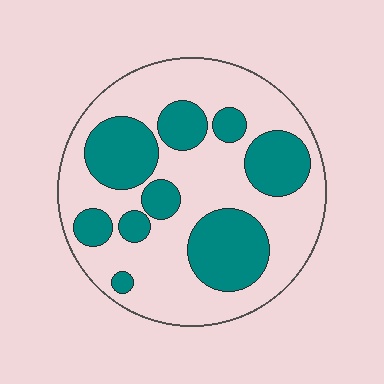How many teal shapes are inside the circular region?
9.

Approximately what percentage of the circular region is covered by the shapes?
Approximately 35%.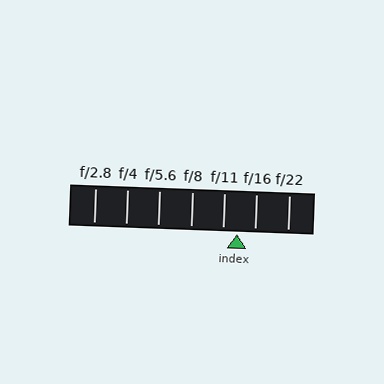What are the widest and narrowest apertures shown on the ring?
The widest aperture shown is f/2.8 and the narrowest is f/22.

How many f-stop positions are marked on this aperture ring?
There are 7 f-stop positions marked.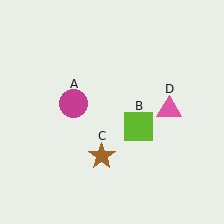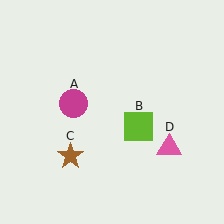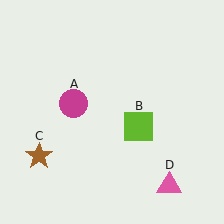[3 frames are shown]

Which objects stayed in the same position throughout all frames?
Magenta circle (object A) and lime square (object B) remained stationary.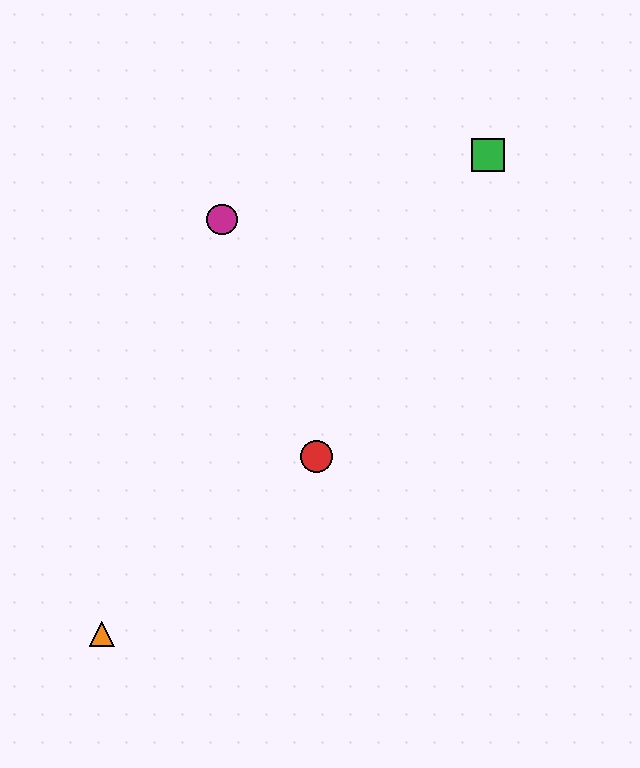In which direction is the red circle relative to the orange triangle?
The red circle is to the right of the orange triangle.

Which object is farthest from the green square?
The orange triangle is farthest from the green square.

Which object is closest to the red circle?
The magenta circle is closest to the red circle.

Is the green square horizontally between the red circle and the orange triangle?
No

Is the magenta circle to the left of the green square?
Yes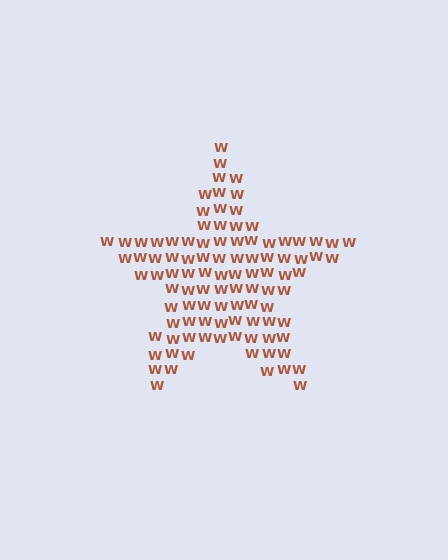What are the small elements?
The small elements are letter W's.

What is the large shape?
The large shape is a star.